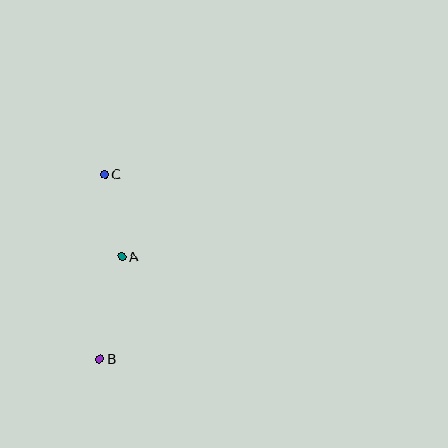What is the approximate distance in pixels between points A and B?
The distance between A and B is approximately 104 pixels.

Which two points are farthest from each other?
Points B and C are farthest from each other.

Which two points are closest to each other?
Points A and C are closest to each other.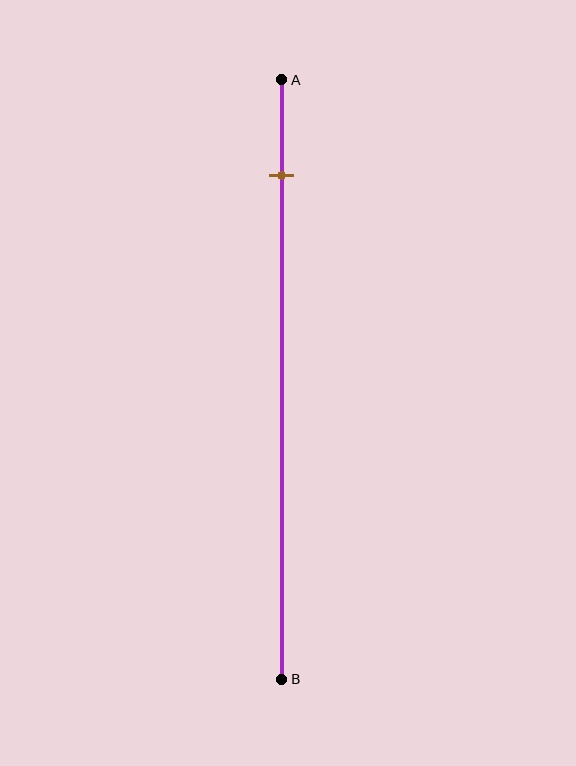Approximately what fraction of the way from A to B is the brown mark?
The brown mark is approximately 15% of the way from A to B.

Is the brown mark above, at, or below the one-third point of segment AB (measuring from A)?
The brown mark is above the one-third point of segment AB.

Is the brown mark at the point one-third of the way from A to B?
No, the mark is at about 15% from A, not at the 33% one-third point.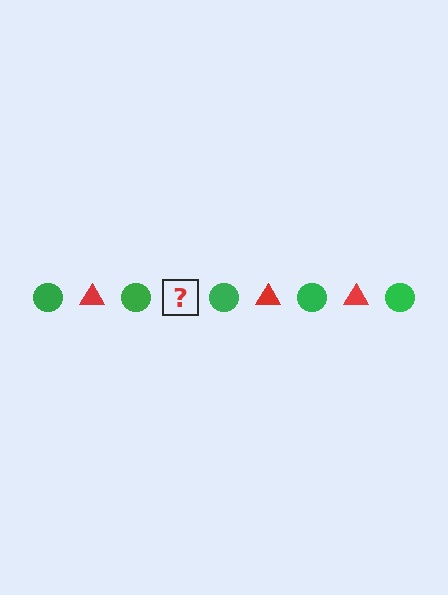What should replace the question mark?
The question mark should be replaced with a red triangle.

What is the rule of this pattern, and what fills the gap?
The rule is that the pattern alternates between green circle and red triangle. The gap should be filled with a red triangle.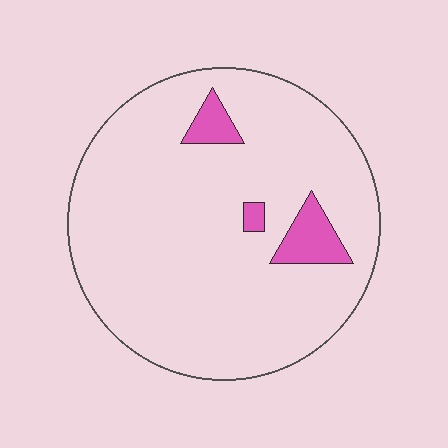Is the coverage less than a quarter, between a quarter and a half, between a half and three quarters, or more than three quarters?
Less than a quarter.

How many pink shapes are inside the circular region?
3.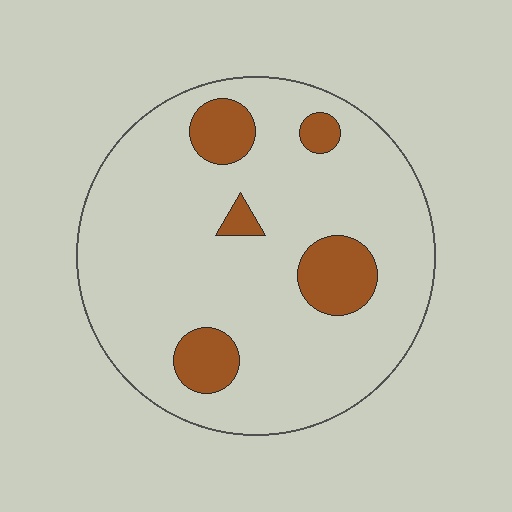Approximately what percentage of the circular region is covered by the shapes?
Approximately 15%.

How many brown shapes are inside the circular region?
5.